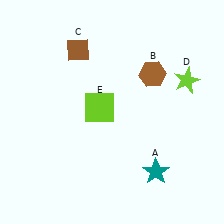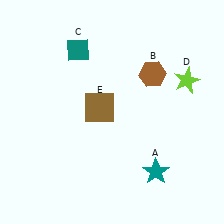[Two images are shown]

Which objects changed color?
C changed from brown to teal. E changed from lime to brown.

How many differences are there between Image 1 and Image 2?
There are 2 differences between the two images.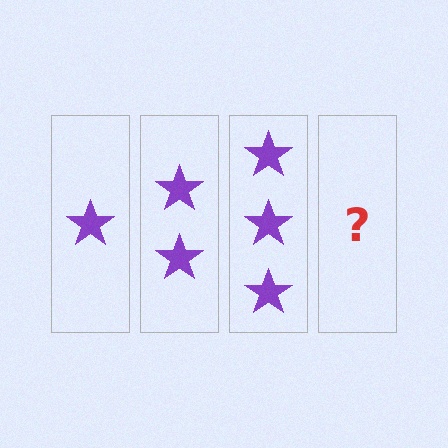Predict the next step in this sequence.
The next step is 4 stars.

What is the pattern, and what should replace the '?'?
The pattern is that each step adds one more star. The '?' should be 4 stars.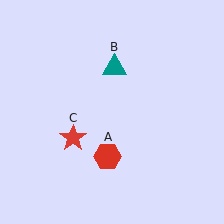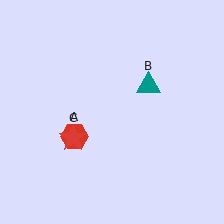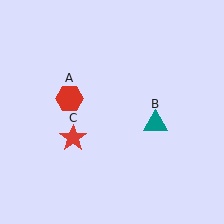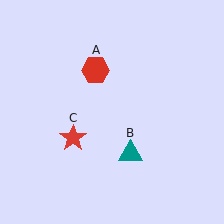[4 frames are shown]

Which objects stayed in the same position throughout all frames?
Red star (object C) remained stationary.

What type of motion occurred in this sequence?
The red hexagon (object A), teal triangle (object B) rotated clockwise around the center of the scene.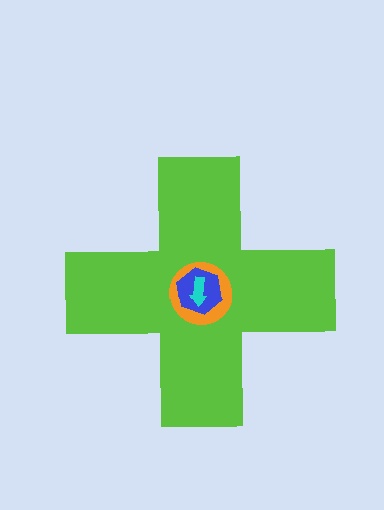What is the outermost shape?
The lime cross.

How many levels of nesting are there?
4.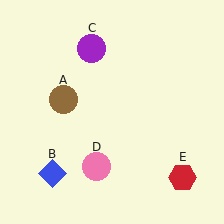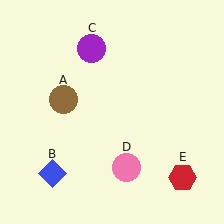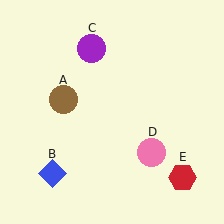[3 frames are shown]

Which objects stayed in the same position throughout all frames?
Brown circle (object A) and blue diamond (object B) and purple circle (object C) and red hexagon (object E) remained stationary.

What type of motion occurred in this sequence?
The pink circle (object D) rotated counterclockwise around the center of the scene.